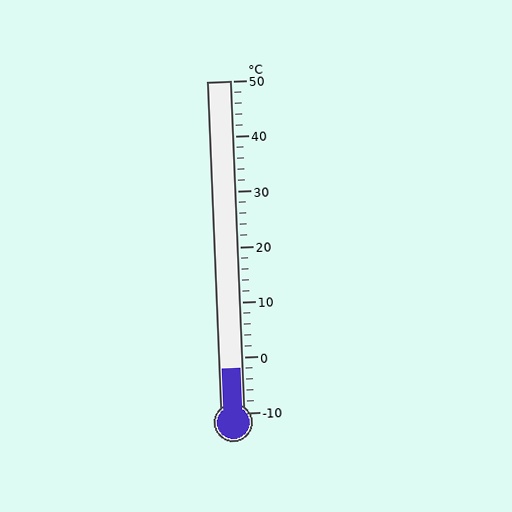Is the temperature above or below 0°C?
The temperature is below 0°C.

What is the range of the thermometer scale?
The thermometer scale ranges from -10°C to 50°C.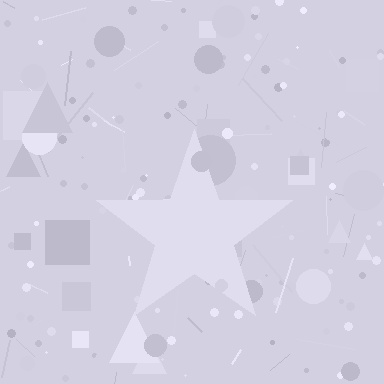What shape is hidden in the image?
A star is hidden in the image.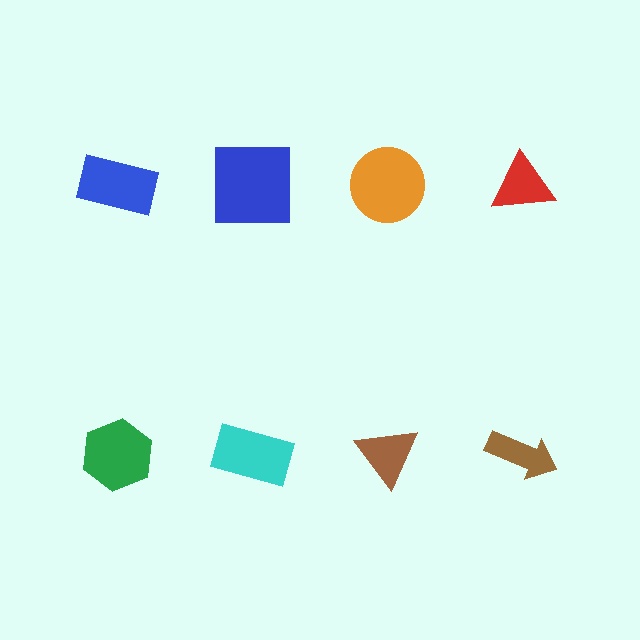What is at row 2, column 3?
A brown triangle.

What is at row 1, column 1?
A blue rectangle.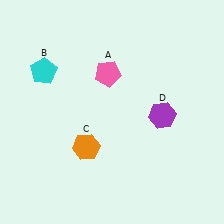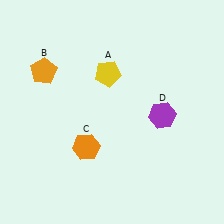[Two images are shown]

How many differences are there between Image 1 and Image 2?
There are 2 differences between the two images.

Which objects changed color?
A changed from pink to yellow. B changed from cyan to orange.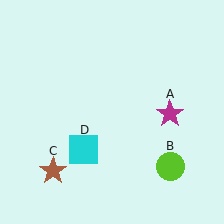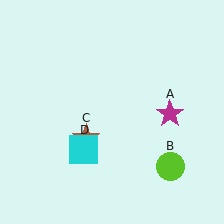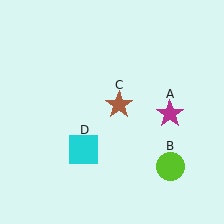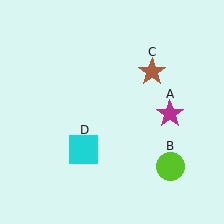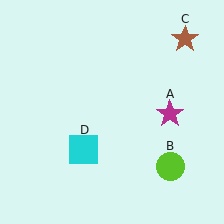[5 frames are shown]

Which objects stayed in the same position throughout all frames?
Magenta star (object A) and lime circle (object B) and cyan square (object D) remained stationary.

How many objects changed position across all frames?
1 object changed position: brown star (object C).